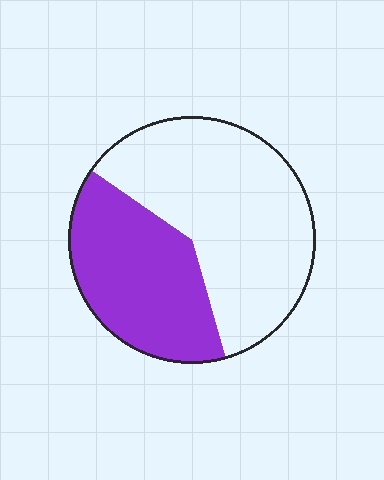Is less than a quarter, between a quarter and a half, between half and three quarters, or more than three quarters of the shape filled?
Between a quarter and a half.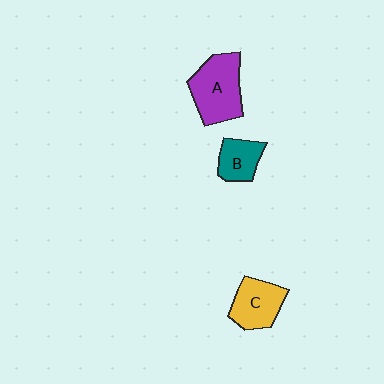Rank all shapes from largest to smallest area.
From largest to smallest: A (purple), C (yellow), B (teal).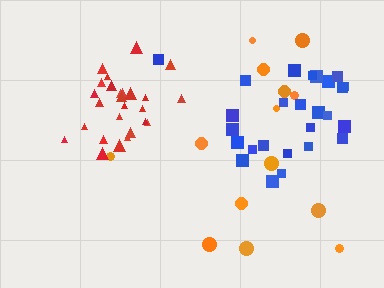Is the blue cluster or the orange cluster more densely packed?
Blue.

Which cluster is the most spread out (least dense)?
Orange.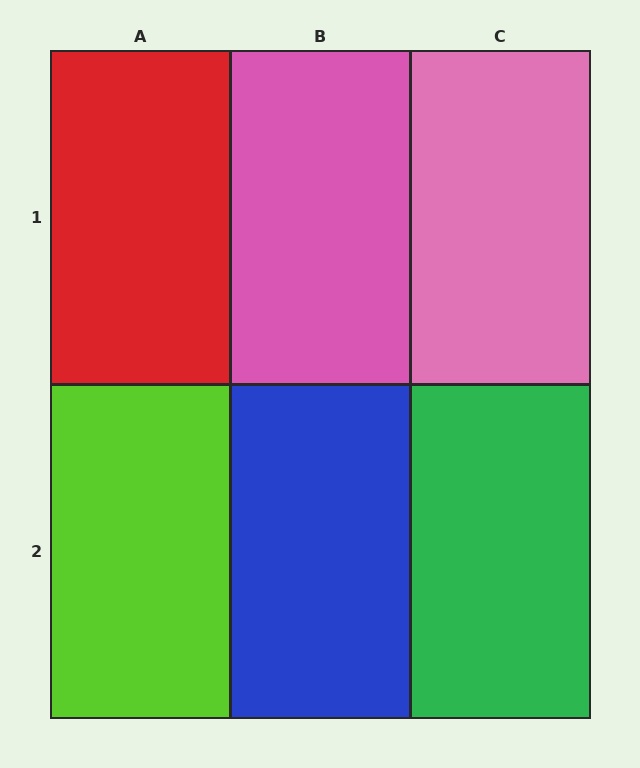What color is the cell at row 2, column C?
Green.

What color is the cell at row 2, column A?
Lime.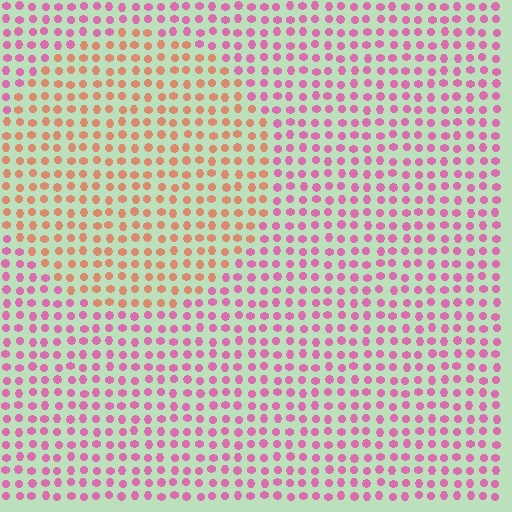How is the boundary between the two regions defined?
The boundary is defined purely by a slight shift in hue (about 52 degrees). Spacing, size, and orientation are identical on both sides.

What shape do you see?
I see a circle.